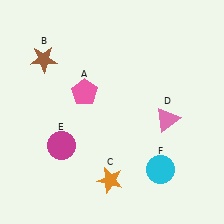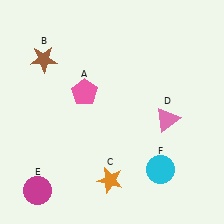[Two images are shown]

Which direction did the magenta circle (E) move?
The magenta circle (E) moved down.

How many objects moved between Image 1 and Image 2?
1 object moved between the two images.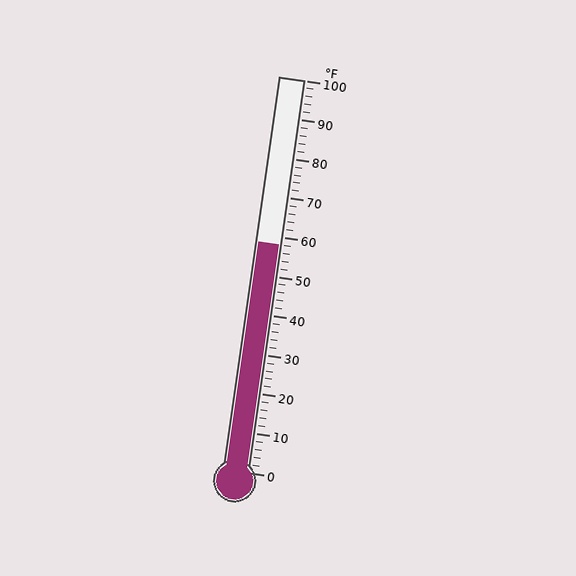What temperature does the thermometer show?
The thermometer shows approximately 58°F.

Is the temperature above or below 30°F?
The temperature is above 30°F.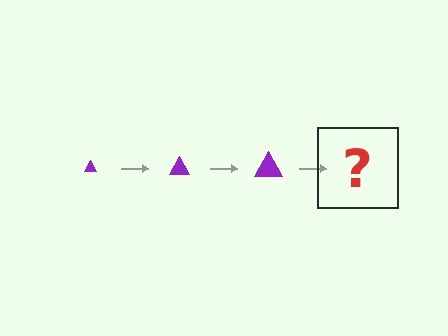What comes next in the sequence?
The next element should be a purple triangle, larger than the previous one.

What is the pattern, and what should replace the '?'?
The pattern is that the triangle gets progressively larger each step. The '?' should be a purple triangle, larger than the previous one.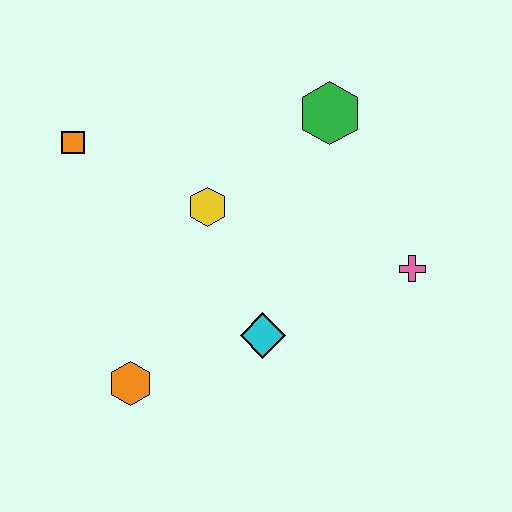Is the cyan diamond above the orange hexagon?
Yes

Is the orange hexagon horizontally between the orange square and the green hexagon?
Yes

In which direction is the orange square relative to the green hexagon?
The orange square is to the left of the green hexagon.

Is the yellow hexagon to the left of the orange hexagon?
No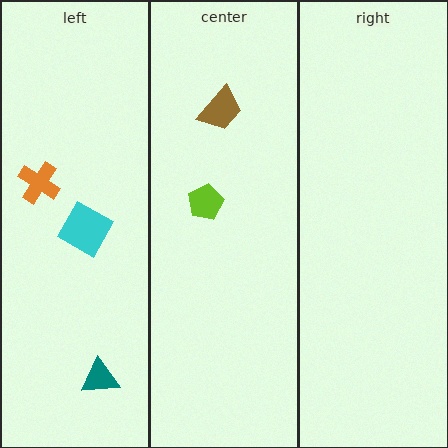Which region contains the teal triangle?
The left region.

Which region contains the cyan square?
The left region.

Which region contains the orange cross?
The left region.